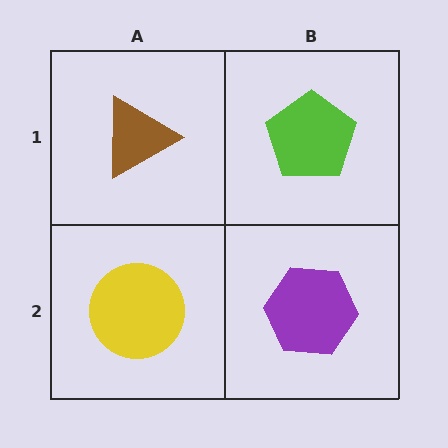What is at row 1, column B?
A lime pentagon.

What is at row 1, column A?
A brown triangle.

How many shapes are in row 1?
2 shapes.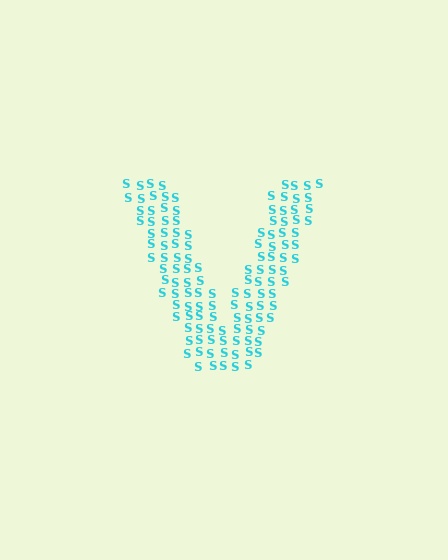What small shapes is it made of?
It is made of small letter S's.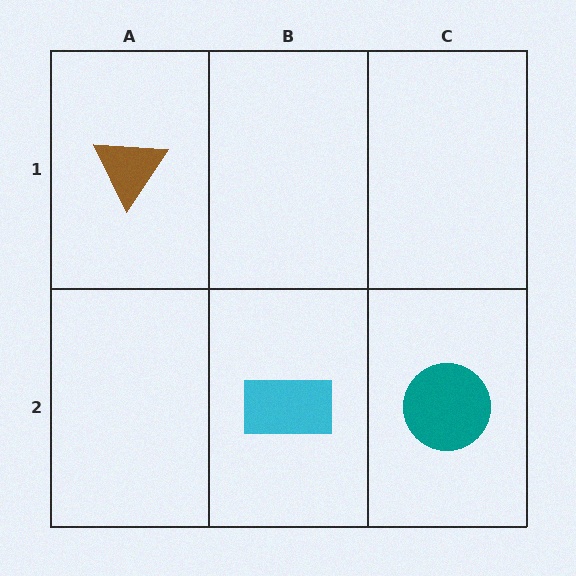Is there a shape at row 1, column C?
No, that cell is empty.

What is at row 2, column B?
A cyan rectangle.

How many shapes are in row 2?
2 shapes.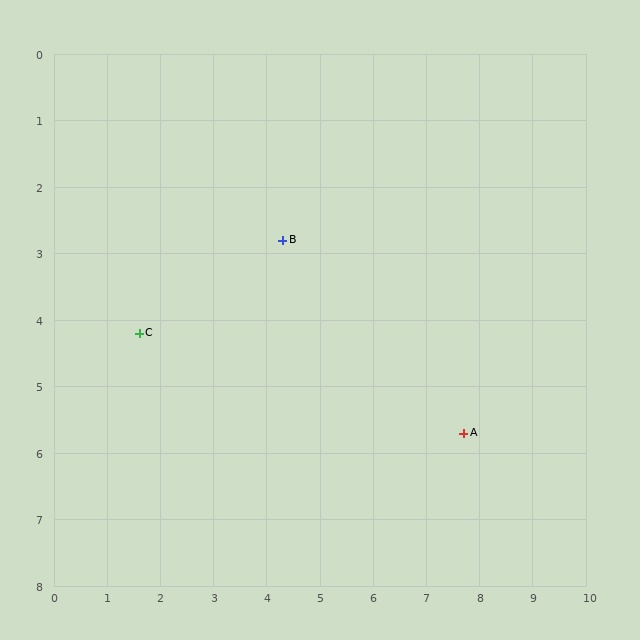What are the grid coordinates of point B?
Point B is at approximately (4.3, 2.8).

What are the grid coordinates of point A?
Point A is at approximately (7.7, 5.7).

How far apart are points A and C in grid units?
Points A and C are about 6.3 grid units apart.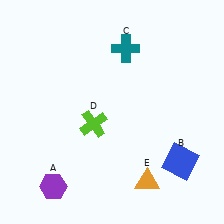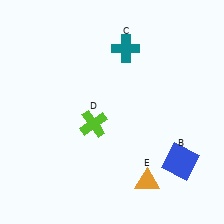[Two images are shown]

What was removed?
The purple hexagon (A) was removed in Image 2.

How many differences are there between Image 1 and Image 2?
There is 1 difference between the two images.